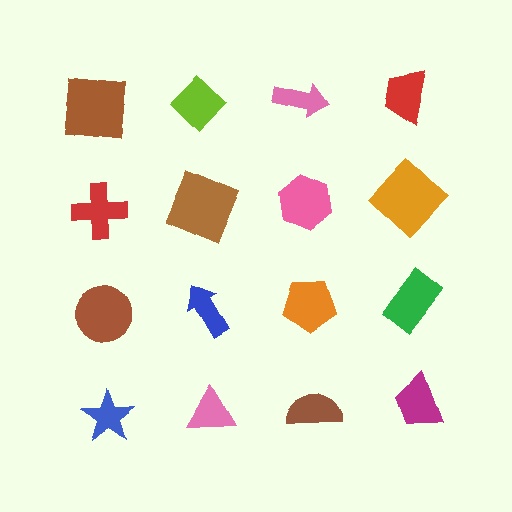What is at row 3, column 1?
A brown circle.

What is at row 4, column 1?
A blue star.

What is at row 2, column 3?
A pink hexagon.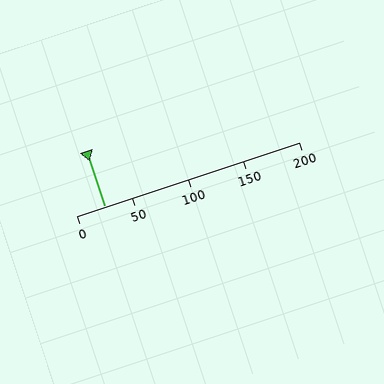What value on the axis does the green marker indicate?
The marker indicates approximately 25.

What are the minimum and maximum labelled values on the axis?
The axis runs from 0 to 200.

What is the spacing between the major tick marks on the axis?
The major ticks are spaced 50 apart.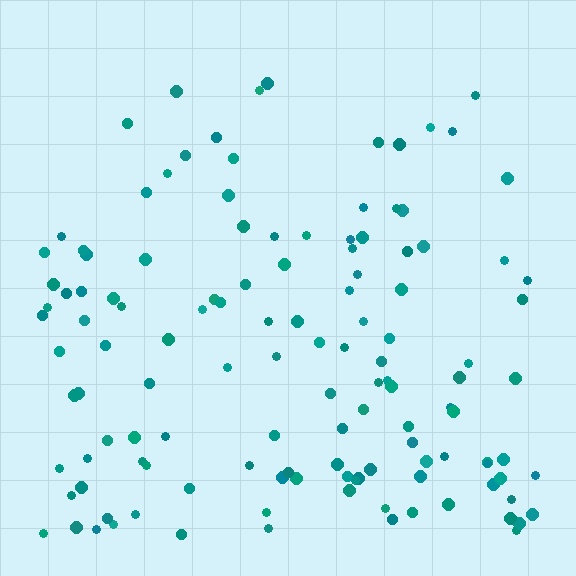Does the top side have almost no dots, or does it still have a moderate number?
Still a moderate number, just noticeably fewer than the bottom.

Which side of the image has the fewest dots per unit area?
The top.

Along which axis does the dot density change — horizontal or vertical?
Vertical.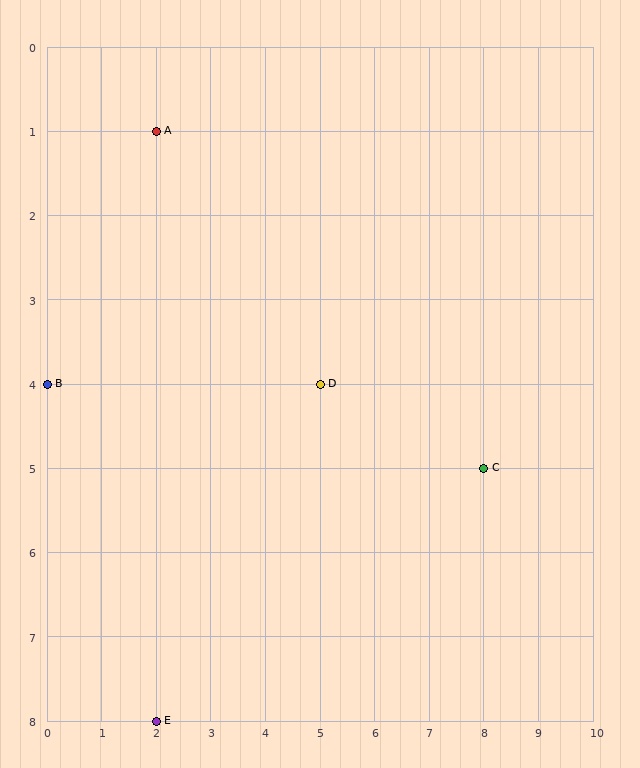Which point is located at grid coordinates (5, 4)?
Point D is at (5, 4).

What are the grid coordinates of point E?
Point E is at grid coordinates (2, 8).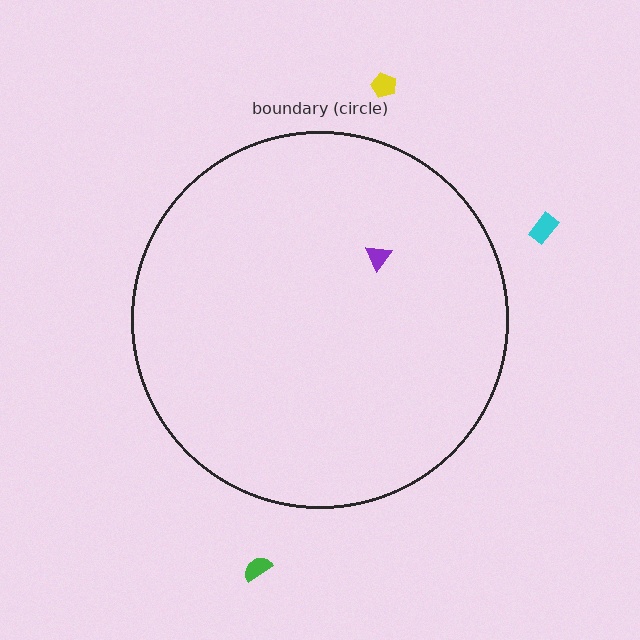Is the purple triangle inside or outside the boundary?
Inside.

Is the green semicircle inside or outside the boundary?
Outside.